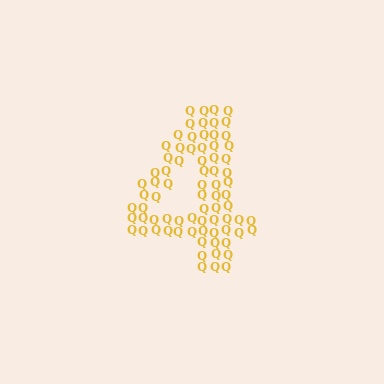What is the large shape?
The large shape is the digit 4.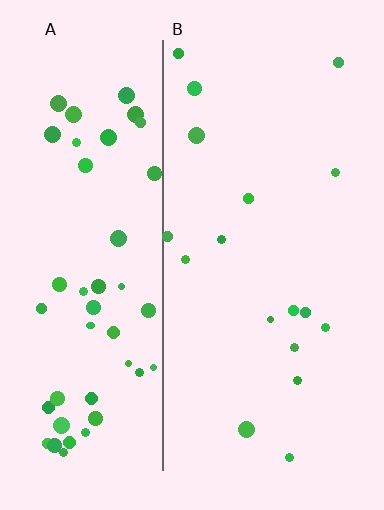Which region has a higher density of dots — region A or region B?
A (the left).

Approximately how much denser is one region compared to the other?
Approximately 3.1× — region A over region B.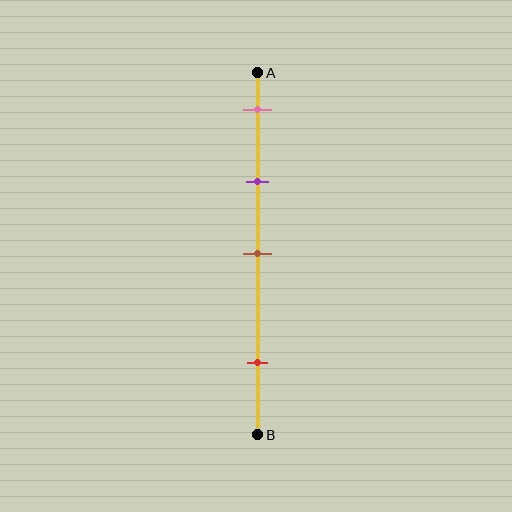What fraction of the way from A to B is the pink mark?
The pink mark is approximately 10% (0.1) of the way from A to B.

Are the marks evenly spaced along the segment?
No, the marks are not evenly spaced.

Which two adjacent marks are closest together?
The pink and purple marks are the closest adjacent pair.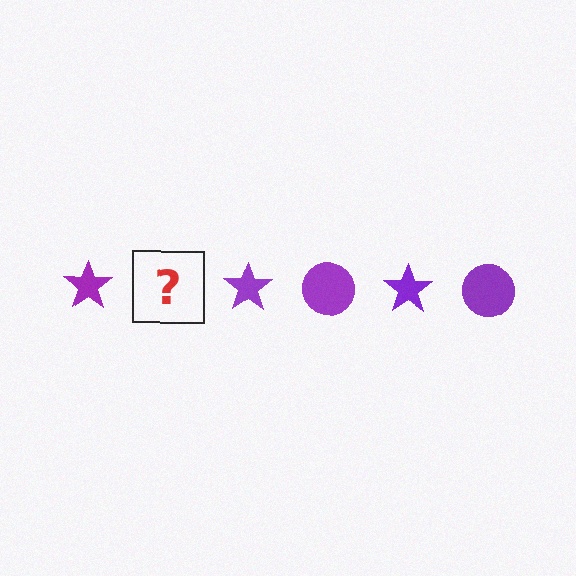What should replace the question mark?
The question mark should be replaced with a purple circle.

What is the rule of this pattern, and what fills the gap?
The rule is that the pattern cycles through star, circle shapes in purple. The gap should be filled with a purple circle.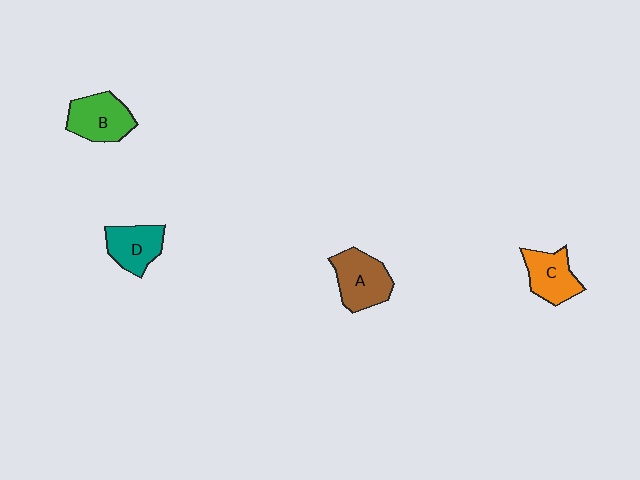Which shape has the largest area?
Shape A (brown).